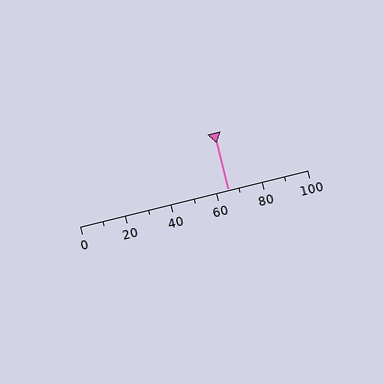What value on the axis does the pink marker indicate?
The marker indicates approximately 65.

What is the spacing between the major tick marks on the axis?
The major ticks are spaced 20 apart.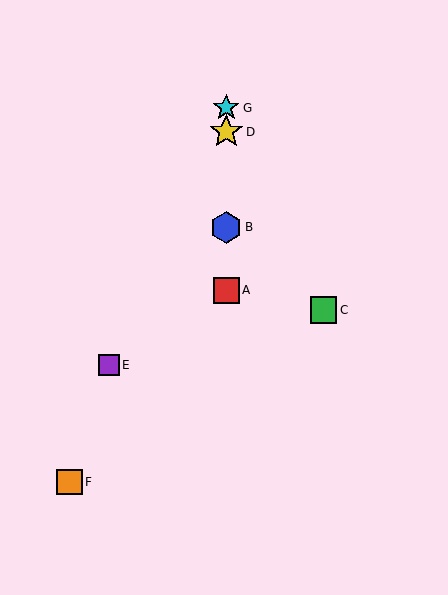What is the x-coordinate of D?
Object D is at x≈226.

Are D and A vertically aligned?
Yes, both are at x≈226.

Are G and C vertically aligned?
No, G is at x≈226 and C is at x≈324.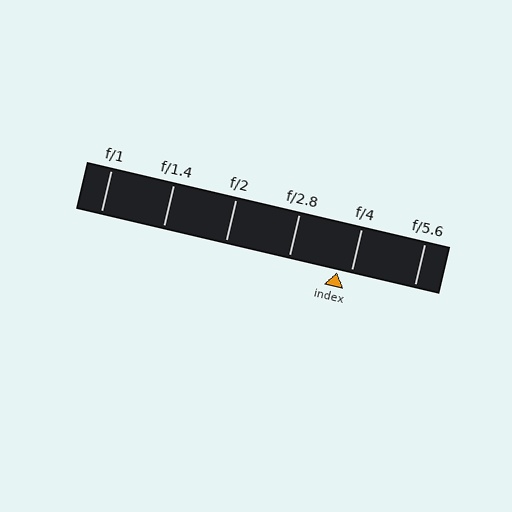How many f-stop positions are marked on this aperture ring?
There are 6 f-stop positions marked.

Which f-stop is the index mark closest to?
The index mark is closest to f/4.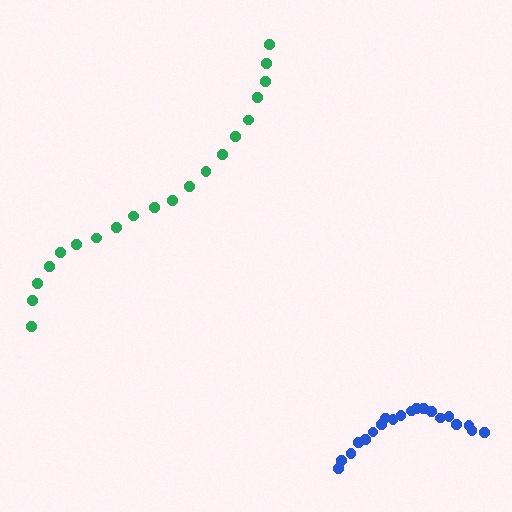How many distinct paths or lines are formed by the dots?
There are 2 distinct paths.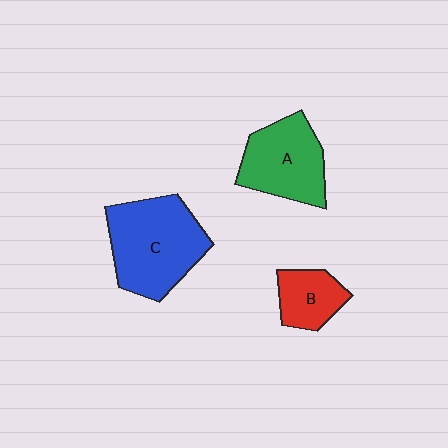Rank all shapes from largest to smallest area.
From largest to smallest: C (blue), A (green), B (red).